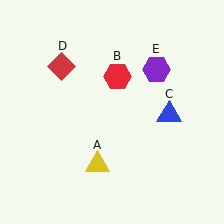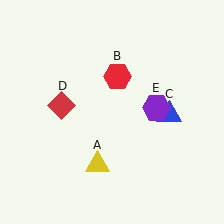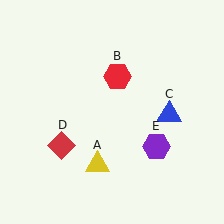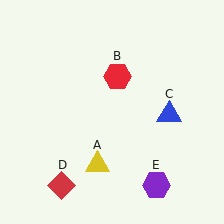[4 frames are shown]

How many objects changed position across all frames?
2 objects changed position: red diamond (object D), purple hexagon (object E).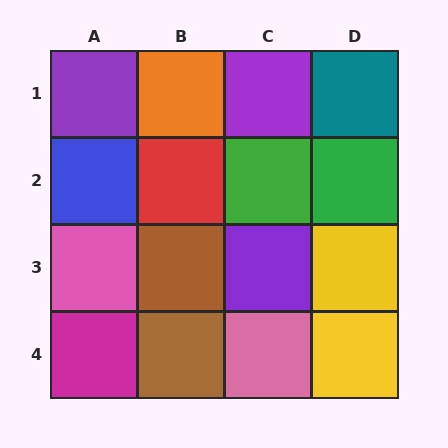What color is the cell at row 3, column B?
Brown.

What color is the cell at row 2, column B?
Red.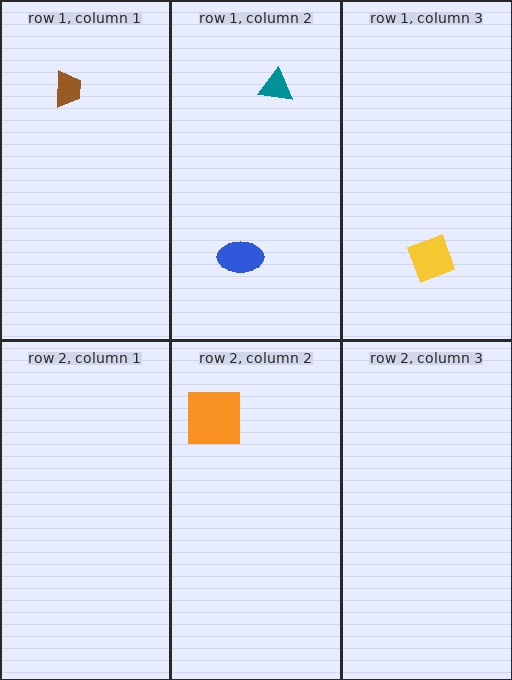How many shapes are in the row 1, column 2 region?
2.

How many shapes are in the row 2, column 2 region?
1.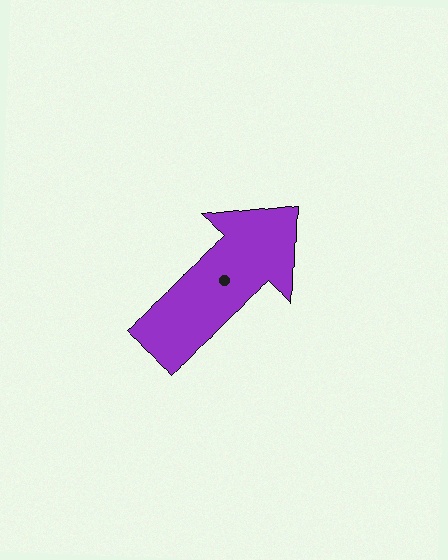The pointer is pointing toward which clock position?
Roughly 1 o'clock.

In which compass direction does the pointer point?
Northeast.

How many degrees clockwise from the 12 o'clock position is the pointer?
Approximately 43 degrees.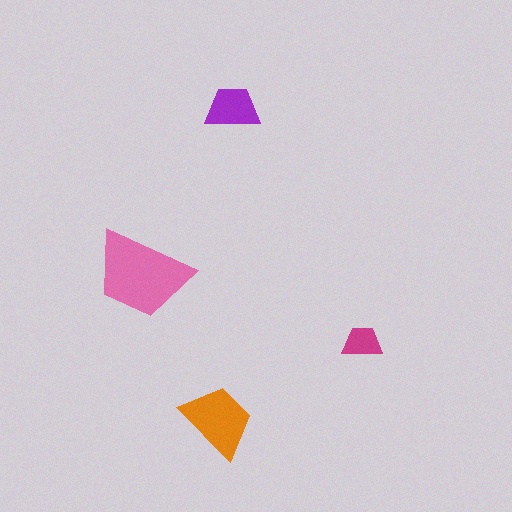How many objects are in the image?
There are 4 objects in the image.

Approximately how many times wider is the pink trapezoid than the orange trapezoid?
About 1.5 times wider.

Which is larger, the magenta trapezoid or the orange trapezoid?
The orange one.